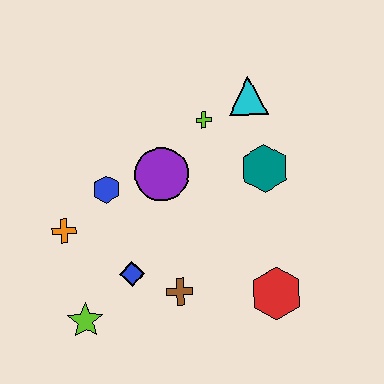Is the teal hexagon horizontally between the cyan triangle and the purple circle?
No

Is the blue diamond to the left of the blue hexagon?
No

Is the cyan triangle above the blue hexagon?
Yes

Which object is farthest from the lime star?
The cyan triangle is farthest from the lime star.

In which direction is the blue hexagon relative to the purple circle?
The blue hexagon is to the left of the purple circle.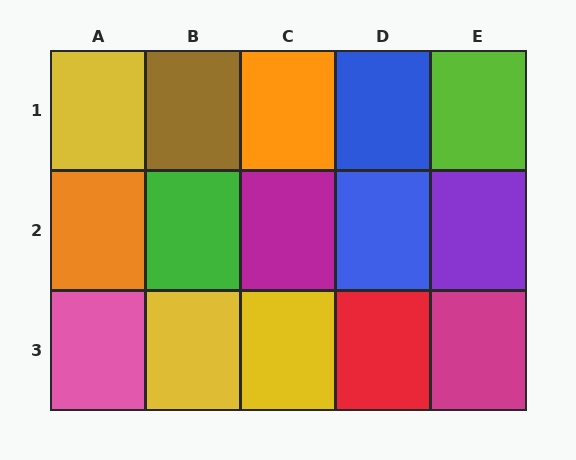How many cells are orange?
2 cells are orange.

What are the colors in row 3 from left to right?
Pink, yellow, yellow, red, magenta.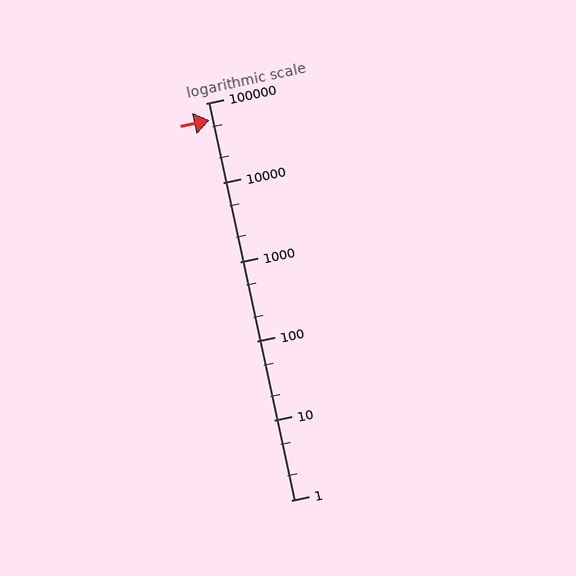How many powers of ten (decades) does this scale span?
The scale spans 5 decades, from 1 to 100000.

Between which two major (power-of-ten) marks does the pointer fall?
The pointer is between 10000 and 100000.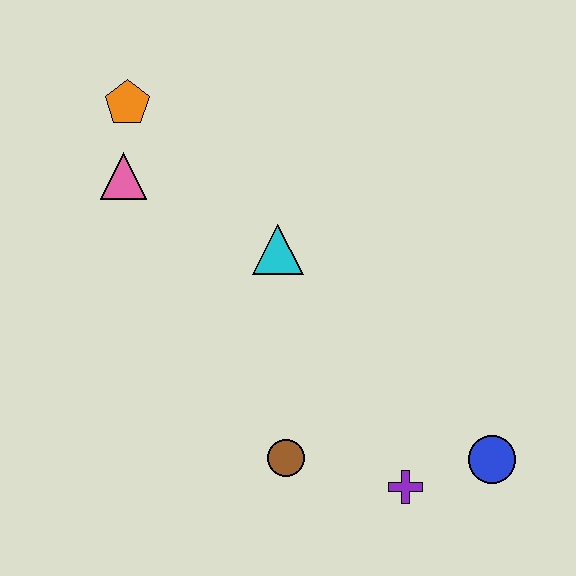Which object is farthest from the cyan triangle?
The blue circle is farthest from the cyan triangle.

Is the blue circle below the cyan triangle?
Yes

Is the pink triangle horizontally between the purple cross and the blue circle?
No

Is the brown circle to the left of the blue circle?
Yes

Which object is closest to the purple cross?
The blue circle is closest to the purple cross.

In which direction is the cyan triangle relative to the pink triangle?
The cyan triangle is to the right of the pink triangle.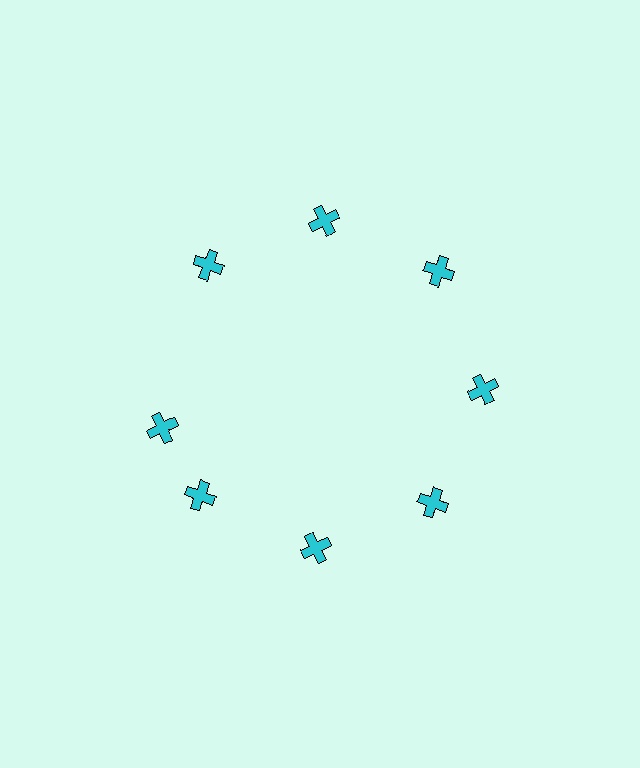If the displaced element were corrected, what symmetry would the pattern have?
It would have 8-fold rotational symmetry — the pattern would map onto itself every 45 degrees.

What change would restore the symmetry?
The symmetry would be restored by rotating it back into even spacing with its neighbors so that all 8 crosses sit at equal angles and equal distance from the center.